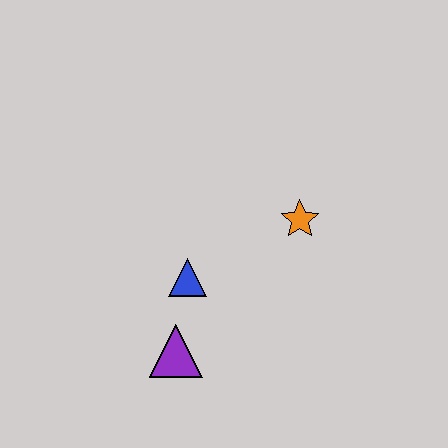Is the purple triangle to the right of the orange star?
No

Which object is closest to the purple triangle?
The blue triangle is closest to the purple triangle.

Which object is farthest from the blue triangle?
The orange star is farthest from the blue triangle.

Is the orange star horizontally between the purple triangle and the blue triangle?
No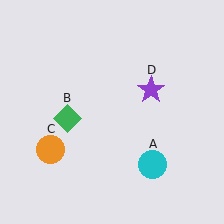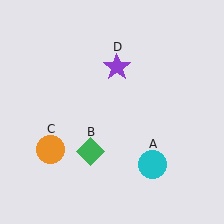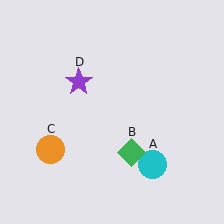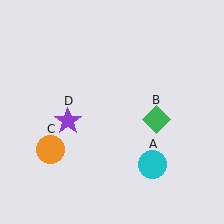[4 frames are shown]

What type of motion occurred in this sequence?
The green diamond (object B), purple star (object D) rotated counterclockwise around the center of the scene.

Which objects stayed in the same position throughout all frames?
Cyan circle (object A) and orange circle (object C) remained stationary.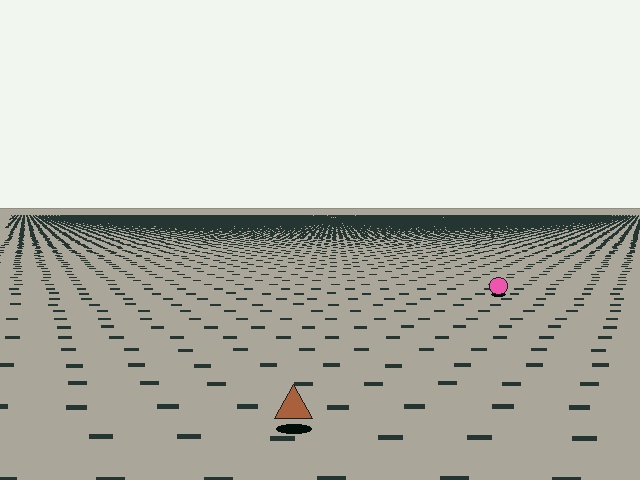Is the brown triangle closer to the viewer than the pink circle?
Yes. The brown triangle is closer — you can tell from the texture gradient: the ground texture is coarser near it.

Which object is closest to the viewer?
The brown triangle is closest. The texture marks near it are larger and more spread out.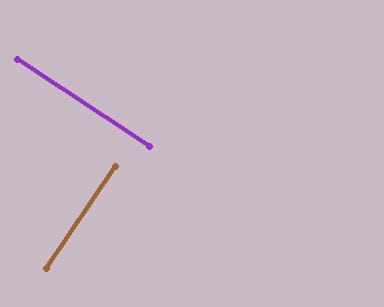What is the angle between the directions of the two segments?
Approximately 90 degrees.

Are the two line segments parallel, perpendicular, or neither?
Perpendicular — they meet at approximately 90°.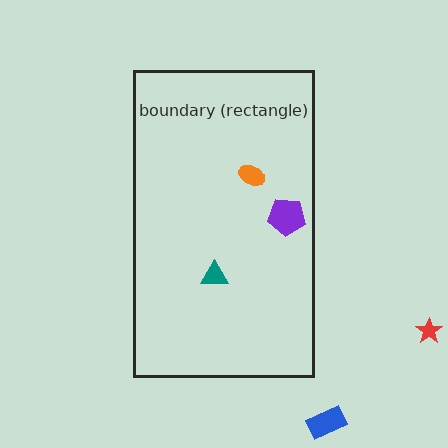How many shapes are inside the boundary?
3 inside, 2 outside.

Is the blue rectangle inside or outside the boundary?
Outside.